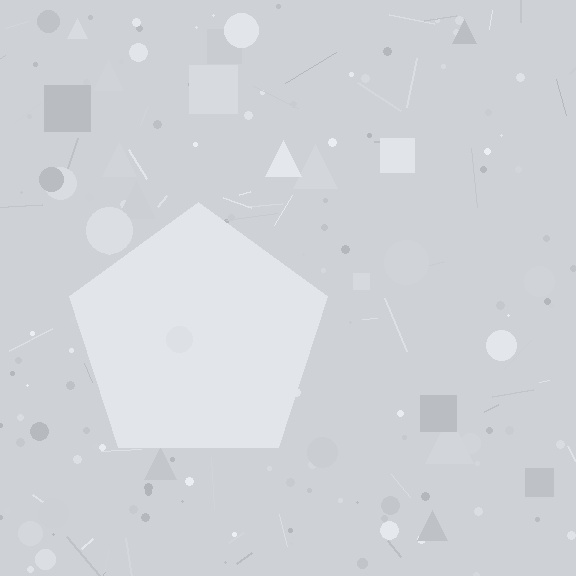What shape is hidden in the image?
A pentagon is hidden in the image.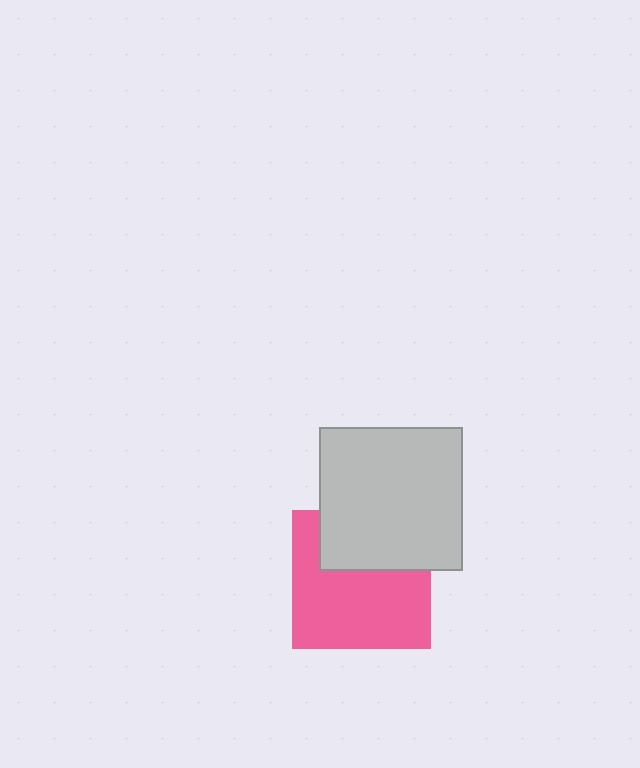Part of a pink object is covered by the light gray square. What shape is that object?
It is a square.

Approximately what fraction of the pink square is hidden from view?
Roughly 35% of the pink square is hidden behind the light gray square.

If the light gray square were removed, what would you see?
You would see the complete pink square.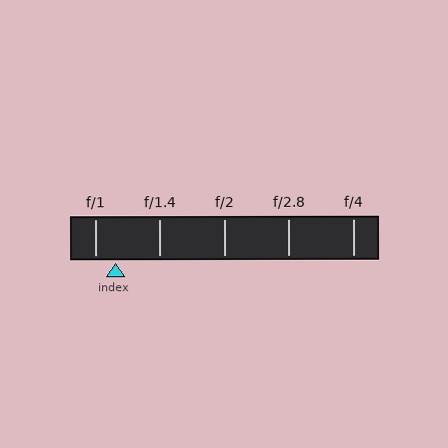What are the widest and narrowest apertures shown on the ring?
The widest aperture shown is f/1 and the narrowest is f/4.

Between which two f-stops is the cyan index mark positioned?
The index mark is between f/1 and f/1.4.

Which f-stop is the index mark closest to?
The index mark is closest to f/1.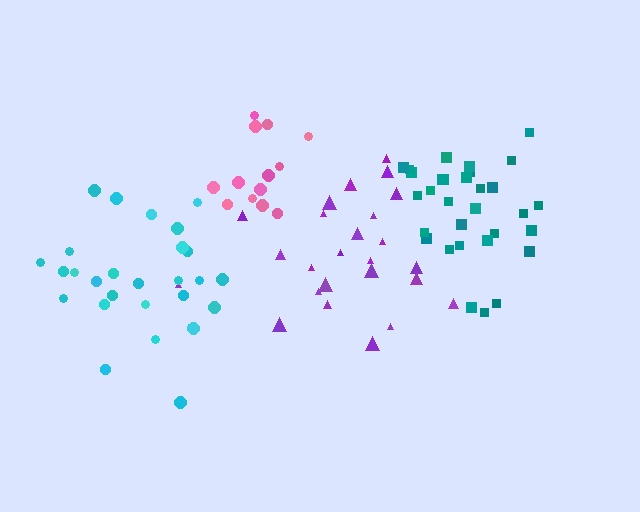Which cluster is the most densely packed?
Teal.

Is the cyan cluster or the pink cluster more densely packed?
Pink.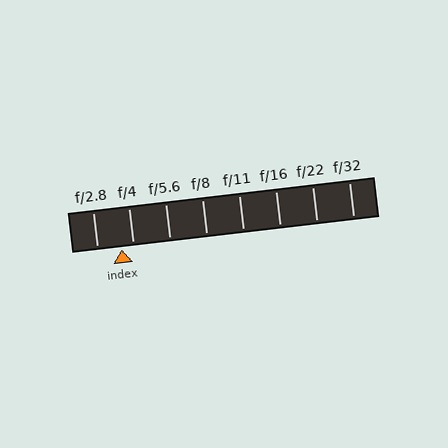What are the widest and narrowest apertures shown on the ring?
The widest aperture shown is f/2.8 and the narrowest is f/32.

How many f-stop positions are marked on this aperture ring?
There are 8 f-stop positions marked.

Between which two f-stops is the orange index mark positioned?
The index mark is between f/2.8 and f/4.